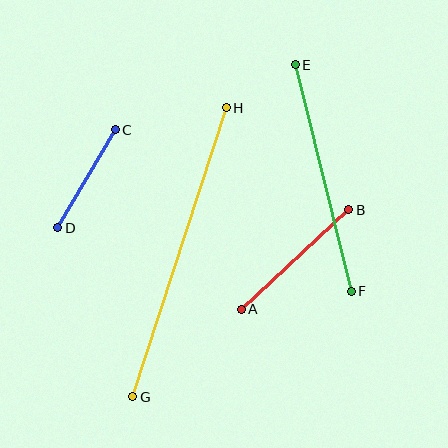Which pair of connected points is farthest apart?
Points G and H are farthest apart.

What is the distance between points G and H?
The distance is approximately 304 pixels.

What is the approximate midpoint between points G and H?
The midpoint is at approximately (179, 252) pixels.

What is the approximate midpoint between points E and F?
The midpoint is at approximately (323, 178) pixels.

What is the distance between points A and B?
The distance is approximately 146 pixels.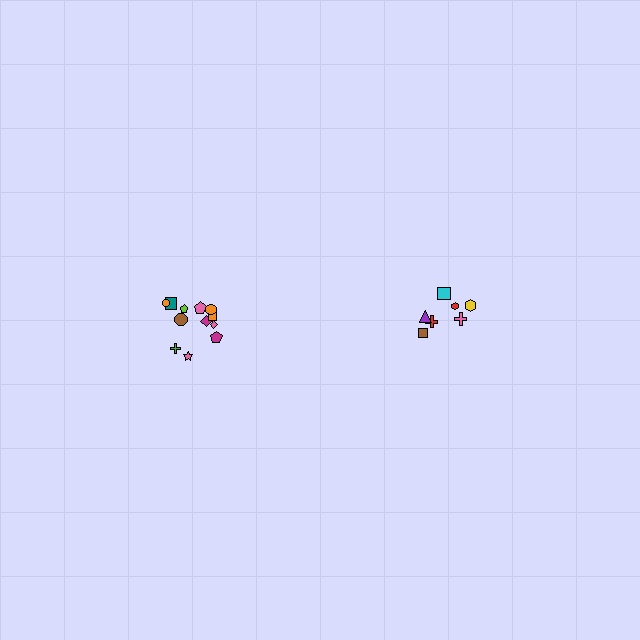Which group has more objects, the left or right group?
The left group.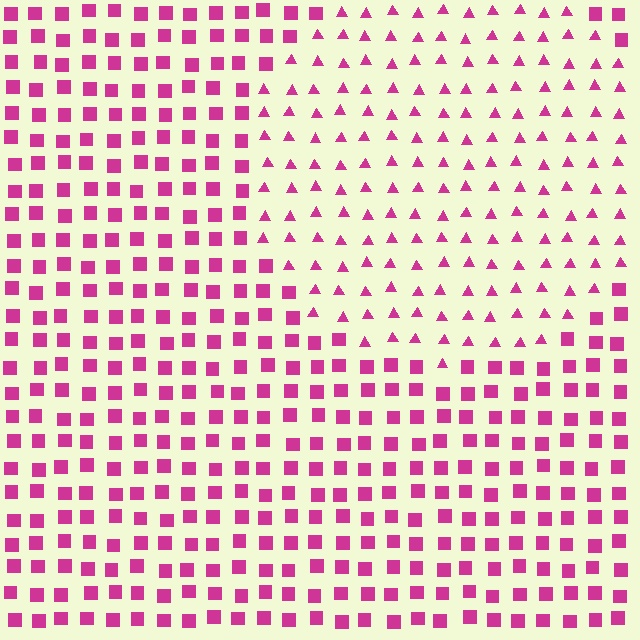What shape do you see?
I see a circle.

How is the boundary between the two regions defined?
The boundary is defined by a change in element shape: triangles inside vs. squares outside. All elements share the same color and spacing.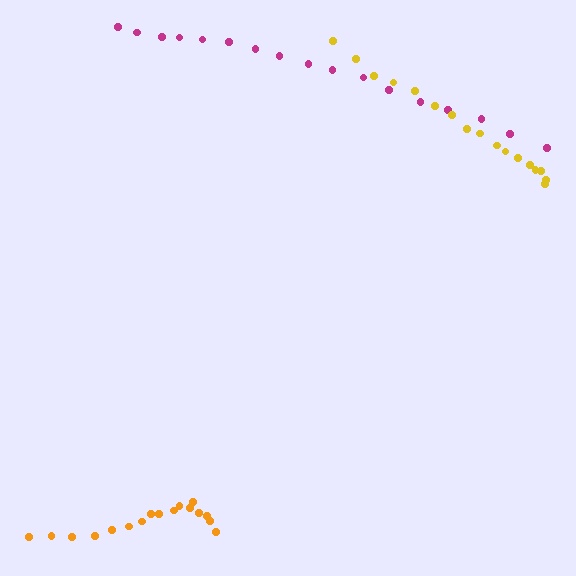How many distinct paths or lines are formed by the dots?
There are 3 distinct paths.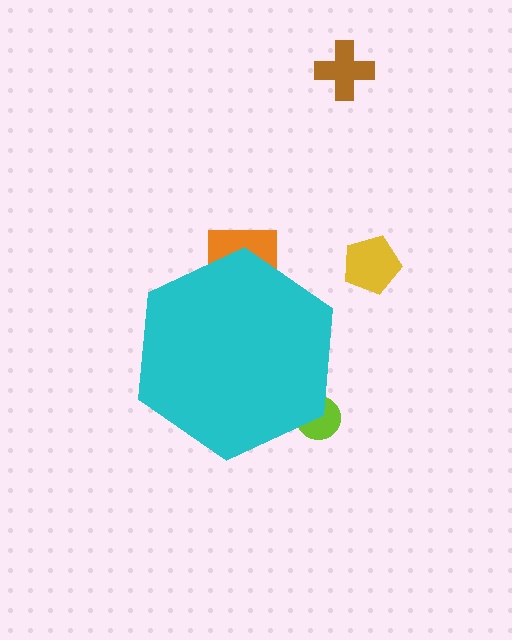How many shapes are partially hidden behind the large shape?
2 shapes are partially hidden.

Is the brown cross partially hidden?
No, the brown cross is fully visible.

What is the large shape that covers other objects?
A cyan hexagon.